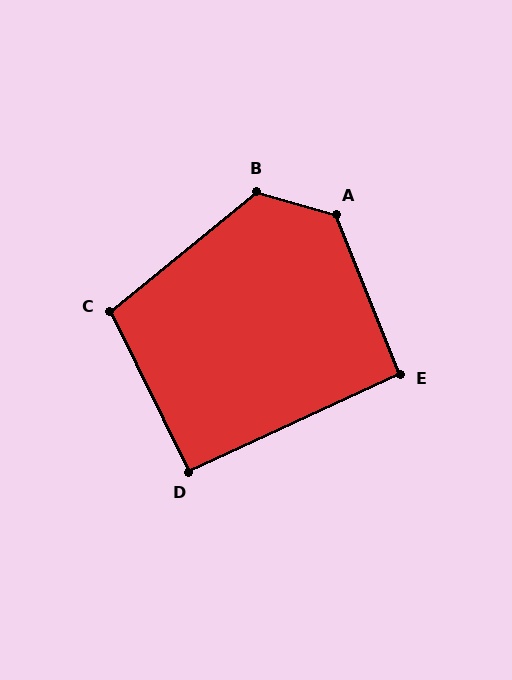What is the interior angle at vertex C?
Approximately 103 degrees (obtuse).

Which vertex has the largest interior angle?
A, at approximately 128 degrees.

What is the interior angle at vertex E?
Approximately 93 degrees (approximately right).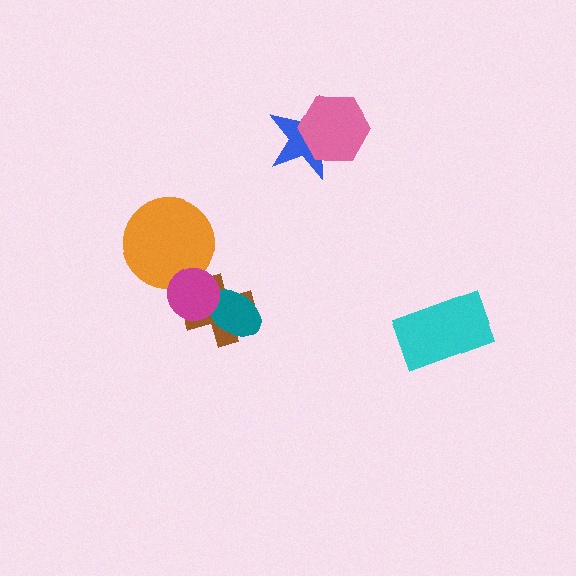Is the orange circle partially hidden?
Yes, it is partially covered by another shape.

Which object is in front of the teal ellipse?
The magenta circle is in front of the teal ellipse.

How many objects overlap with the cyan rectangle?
0 objects overlap with the cyan rectangle.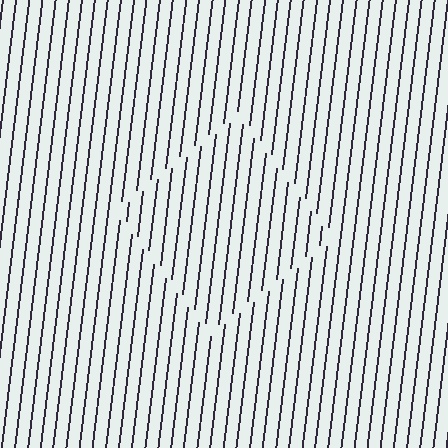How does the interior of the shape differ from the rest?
The interior of the shape contains the same grating, shifted by half a period — the contour is defined by the phase discontinuity where line-ends from the inner and outer gratings abut.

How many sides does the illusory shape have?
4 sides — the line-ends trace a square.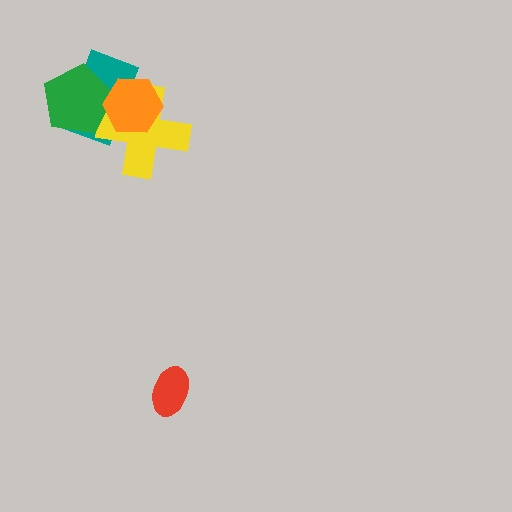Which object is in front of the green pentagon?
The orange hexagon is in front of the green pentagon.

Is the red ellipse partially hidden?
No, no other shape covers it.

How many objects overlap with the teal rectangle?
3 objects overlap with the teal rectangle.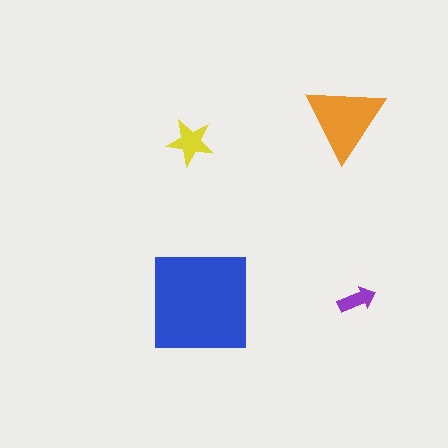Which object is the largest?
The blue square.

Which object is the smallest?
The purple arrow.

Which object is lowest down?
The blue square is bottommost.